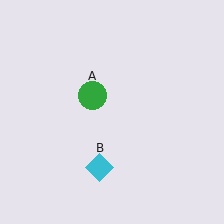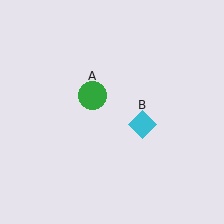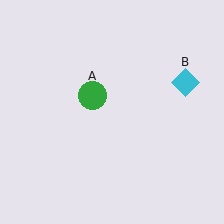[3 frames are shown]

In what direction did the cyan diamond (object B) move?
The cyan diamond (object B) moved up and to the right.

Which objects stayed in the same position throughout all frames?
Green circle (object A) remained stationary.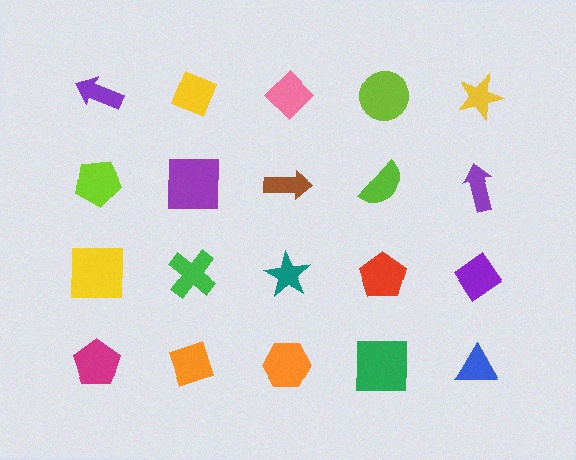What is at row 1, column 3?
A pink diamond.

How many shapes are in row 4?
5 shapes.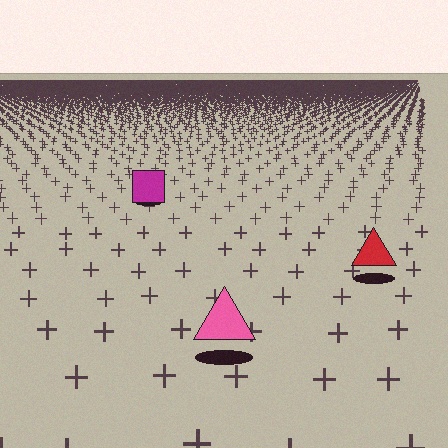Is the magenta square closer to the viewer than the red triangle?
No. The red triangle is closer — you can tell from the texture gradient: the ground texture is coarser near it.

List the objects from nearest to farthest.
From nearest to farthest: the pink triangle, the red triangle, the magenta square.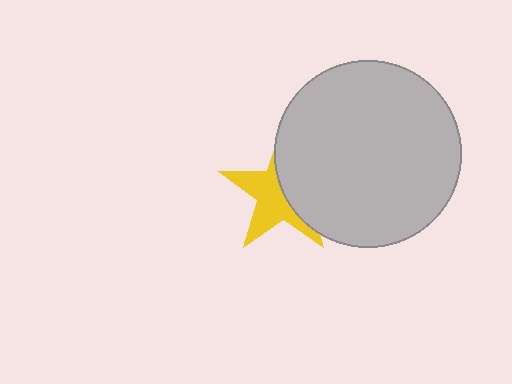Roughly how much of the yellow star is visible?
About half of it is visible (roughly 52%).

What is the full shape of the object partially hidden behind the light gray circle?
The partially hidden object is a yellow star.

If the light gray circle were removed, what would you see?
You would see the complete yellow star.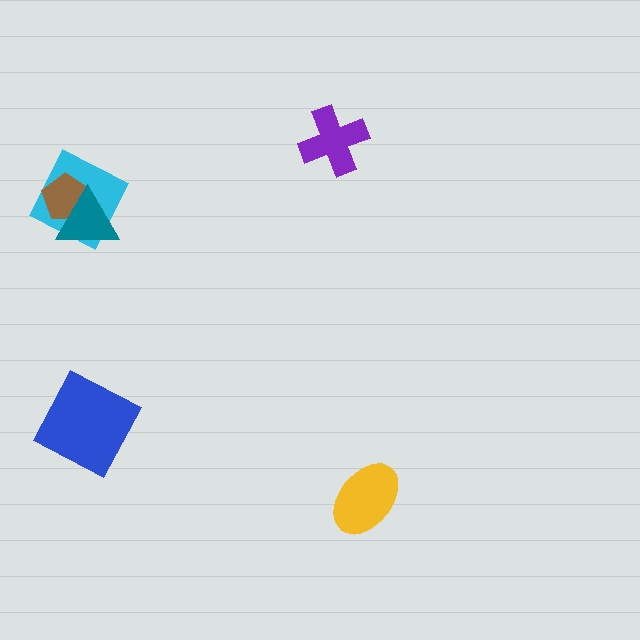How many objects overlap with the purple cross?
0 objects overlap with the purple cross.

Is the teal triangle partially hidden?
No, no other shape covers it.